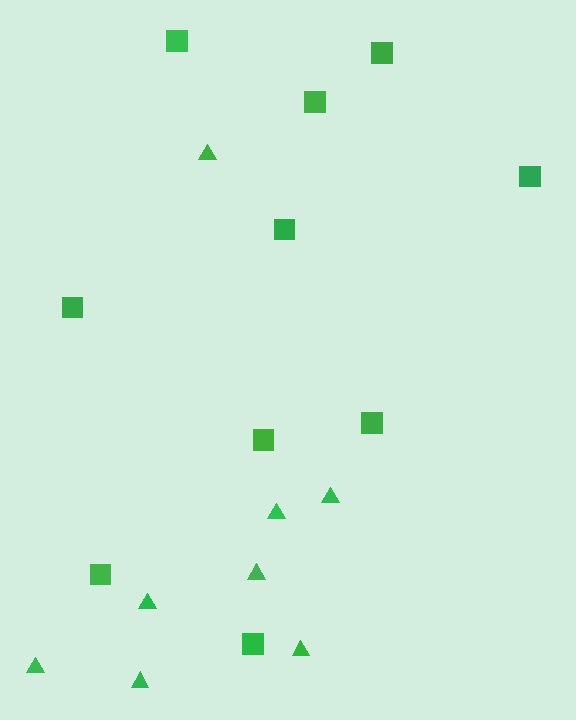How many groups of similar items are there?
There are 2 groups: one group of triangles (8) and one group of squares (10).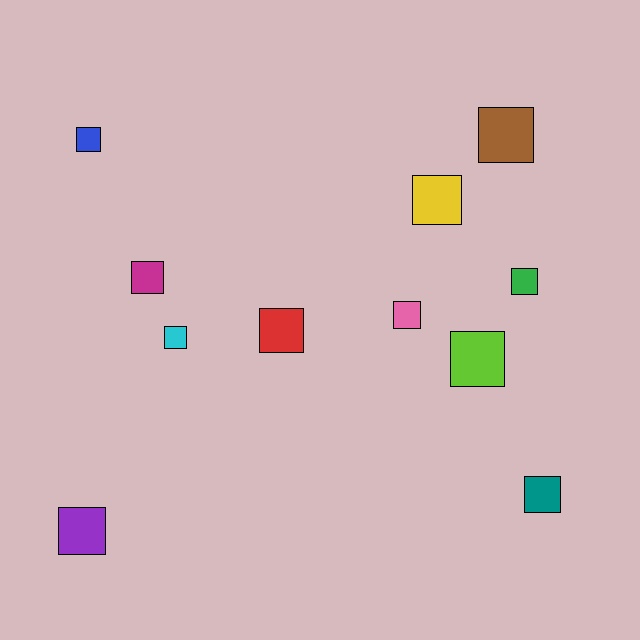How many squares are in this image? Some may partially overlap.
There are 11 squares.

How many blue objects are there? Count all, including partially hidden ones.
There is 1 blue object.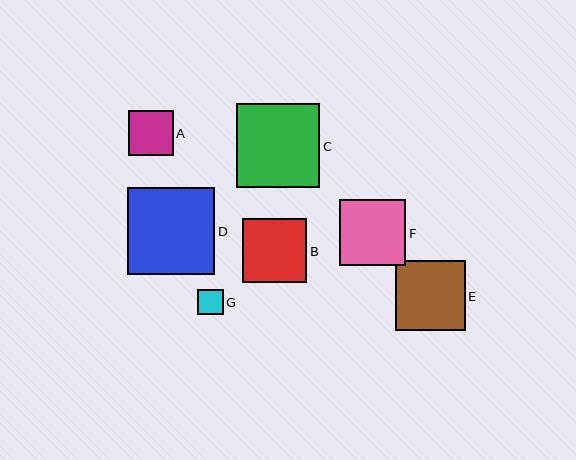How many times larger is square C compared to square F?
Square C is approximately 1.3 times the size of square F.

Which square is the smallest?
Square G is the smallest with a size of approximately 25 pixels.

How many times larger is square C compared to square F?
Square C is approximately 1.3 times the size of square F.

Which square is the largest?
Square D is the largest with a size of approximately 87 pixels.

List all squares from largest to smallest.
From largest to smallest: D, C, E, F, B, A, G.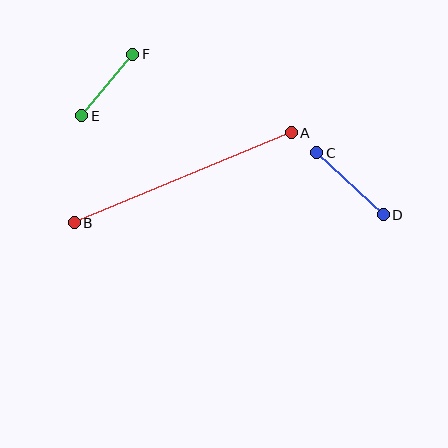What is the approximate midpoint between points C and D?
The midpoint is at approximately (350, 184) pixels.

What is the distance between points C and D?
The distance is approximately 91 pixels.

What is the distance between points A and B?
The distance is approximately 235 pixels.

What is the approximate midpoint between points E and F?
The midpoint is at approximately (107, 85) pixels.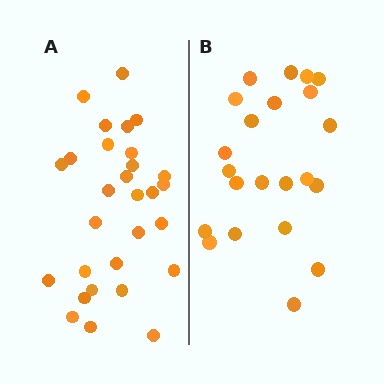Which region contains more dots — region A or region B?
Region A (the left region) has more dots.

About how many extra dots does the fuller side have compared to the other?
Region A has roughly 8 or so more dots than region B.